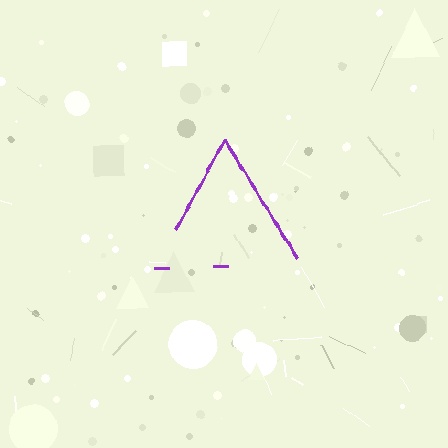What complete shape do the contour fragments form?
The contour fragments form a triangle.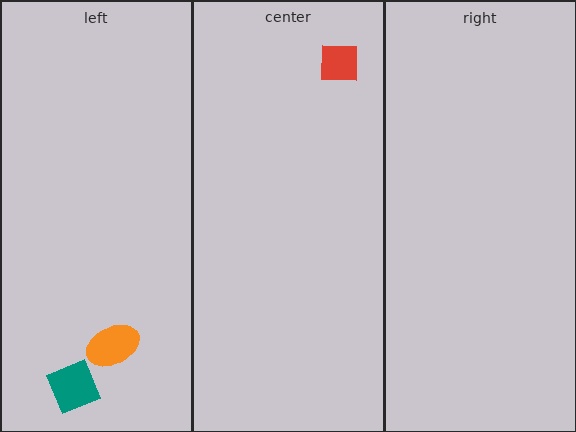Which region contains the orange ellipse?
The left region.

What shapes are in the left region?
The orange ellipse, the teal square.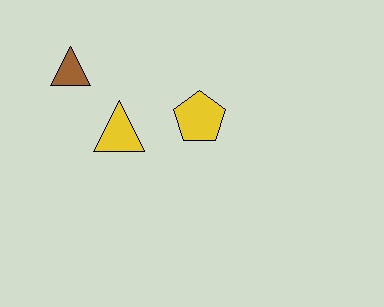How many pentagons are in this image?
There is 1 pentagon.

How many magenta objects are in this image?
There are no magenta objects.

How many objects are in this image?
There are 3 objects.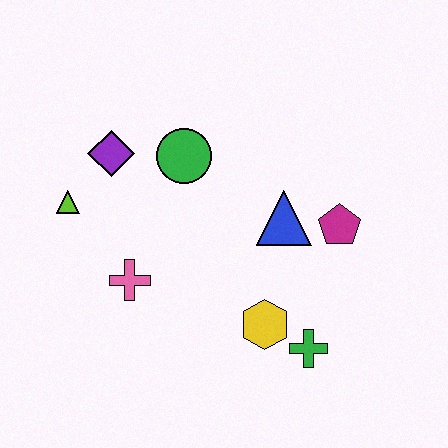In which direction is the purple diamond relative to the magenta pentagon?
The purple diamond is to the left of the magenta pentagon.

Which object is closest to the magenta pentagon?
The blue triangle is closest to the magenta pentagon.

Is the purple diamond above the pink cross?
Yes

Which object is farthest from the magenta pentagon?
The lime triangle is farthest from the magenta pentagon.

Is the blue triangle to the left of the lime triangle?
No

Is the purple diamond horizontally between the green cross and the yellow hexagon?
No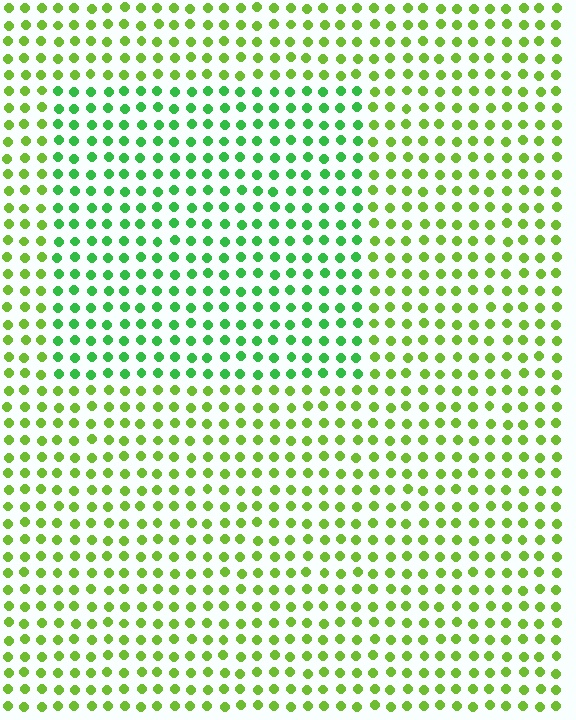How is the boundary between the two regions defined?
The boundary is defined purely by a slight shift in hue (about 34 degrees). Spacing, size, and orientation are identical on both sides.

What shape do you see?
I see a rectangle.